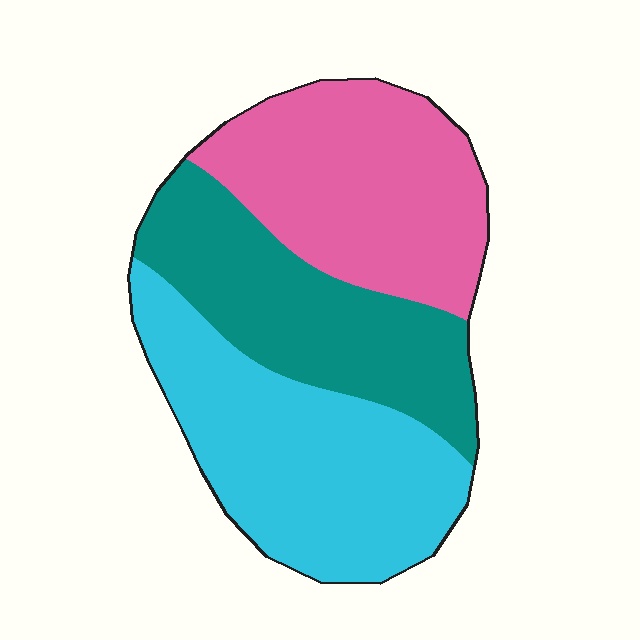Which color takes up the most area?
Cyan, at roughly 35%.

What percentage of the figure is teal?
Teal covers around 30% of the figure.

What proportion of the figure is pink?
Pink takes up about one third (1/3) of the figure.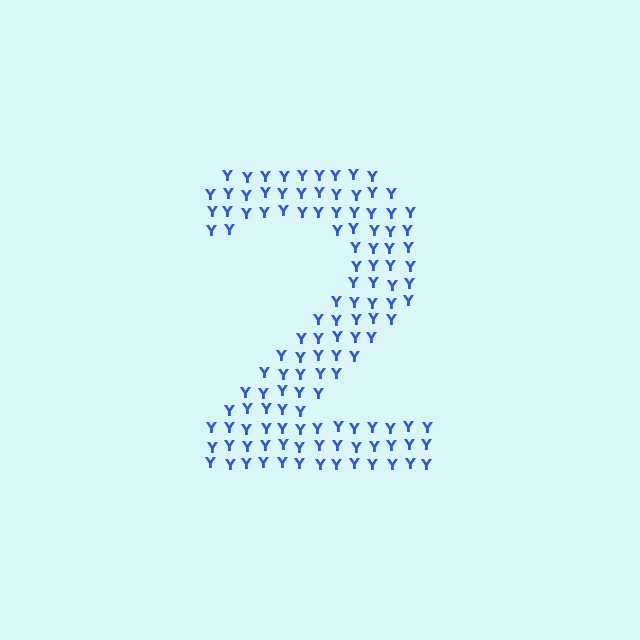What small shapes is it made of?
It is made of small letter Y's.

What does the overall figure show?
The overall figure shows the digit 2.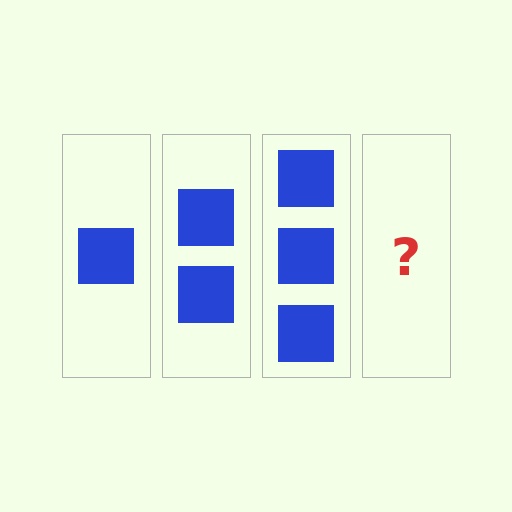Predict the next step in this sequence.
The next step is 4 squares.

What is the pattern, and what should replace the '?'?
The pattern is that each step adds one more square. The '?' should be 4 squares.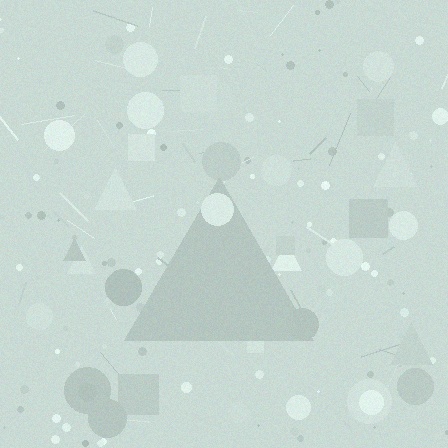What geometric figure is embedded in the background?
A triangle is embedded in the background.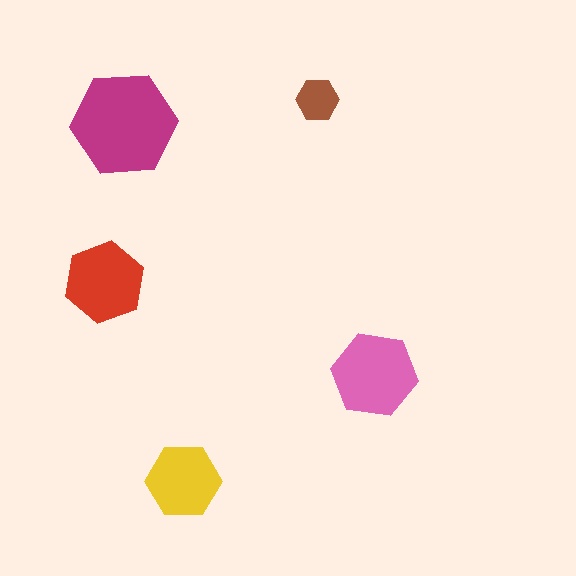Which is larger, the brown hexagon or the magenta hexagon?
The magenta one.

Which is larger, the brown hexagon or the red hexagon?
The red one.